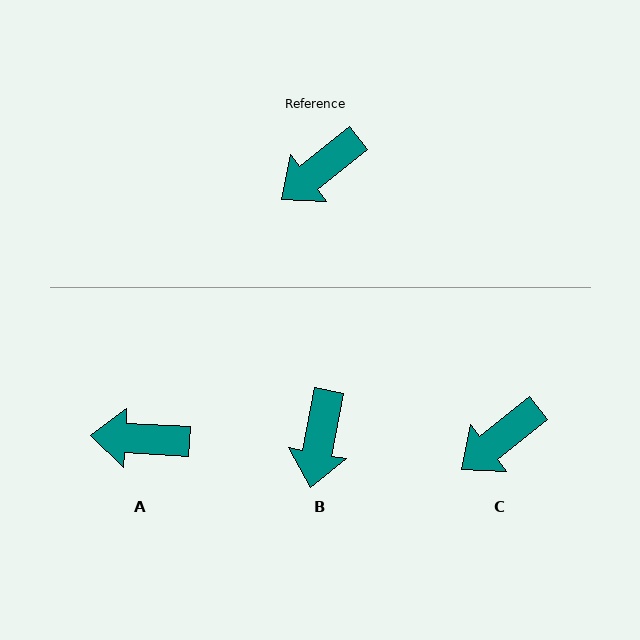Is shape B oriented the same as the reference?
No, it is off by about 41 degrees.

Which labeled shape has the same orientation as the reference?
C.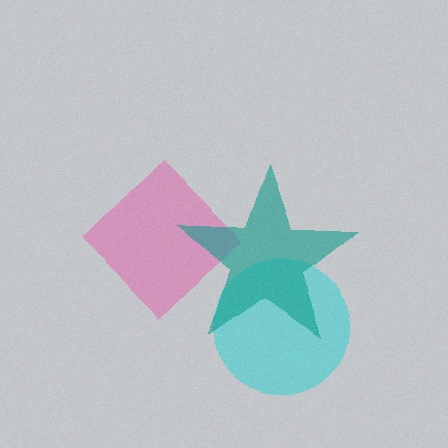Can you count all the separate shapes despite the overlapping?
Yes, there are 3 separate shapes.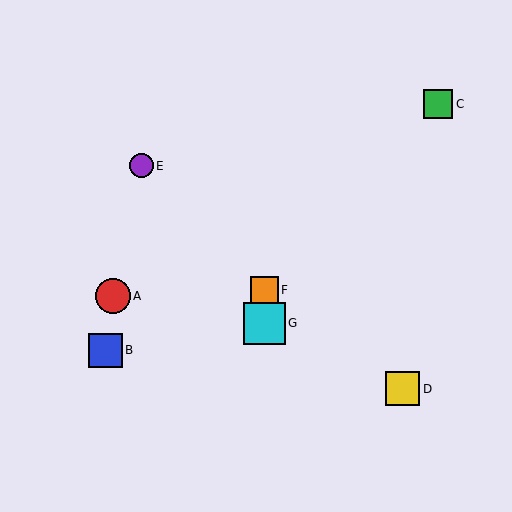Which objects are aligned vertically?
Objects F, G are aligned vertically.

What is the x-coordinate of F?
Object F is at x≈264.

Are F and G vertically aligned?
Yes, both are at x≈264.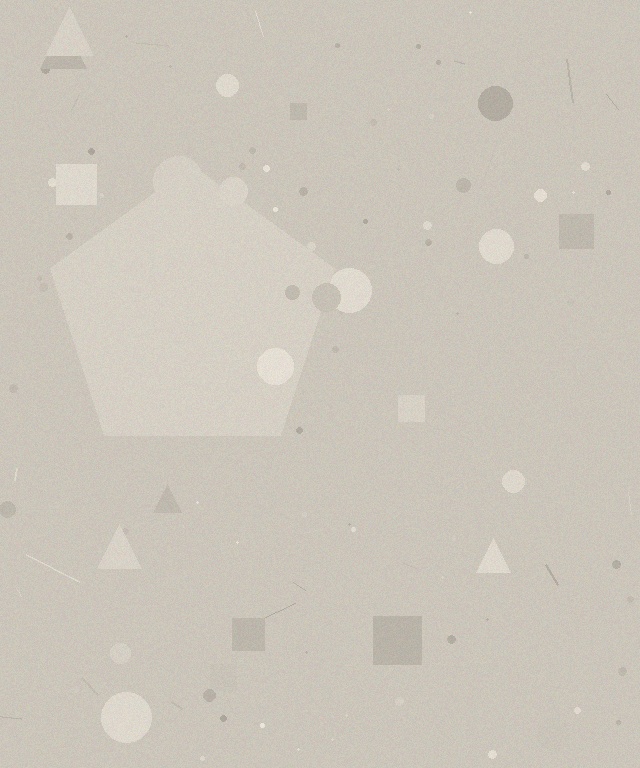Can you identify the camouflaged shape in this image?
The camouflaged shape is a pentagon.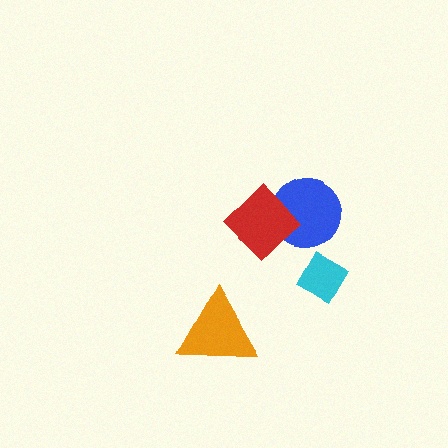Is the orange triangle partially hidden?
No, no other shape covers it.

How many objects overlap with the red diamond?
1 object overlaps with the red diamond.